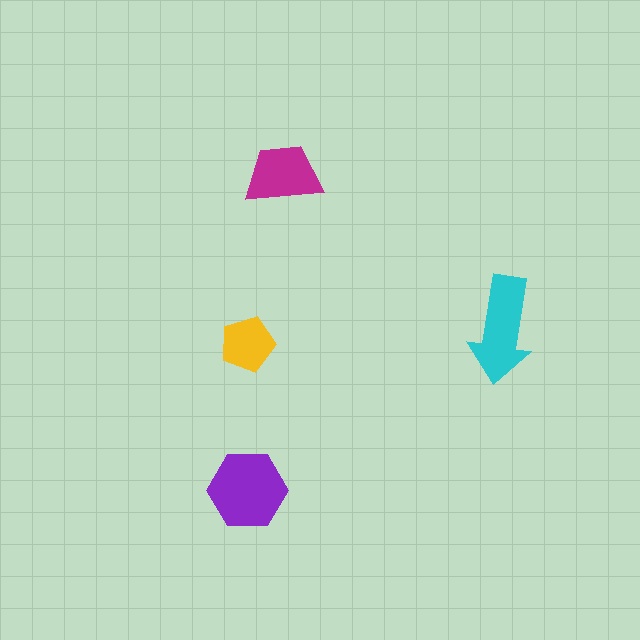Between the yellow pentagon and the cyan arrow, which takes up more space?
The cyan arrow.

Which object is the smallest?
The yellow pentagon.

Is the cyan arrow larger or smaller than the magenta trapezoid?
Larger.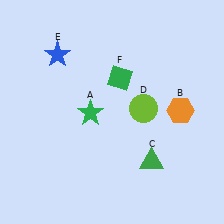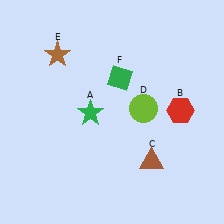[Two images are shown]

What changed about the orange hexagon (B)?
In Image 1, B is orange. In Image 2, it changed to red.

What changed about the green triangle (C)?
In Image 1, C is green. In Image 2, it changed to brown.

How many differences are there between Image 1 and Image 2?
There are 3 differences between the two images.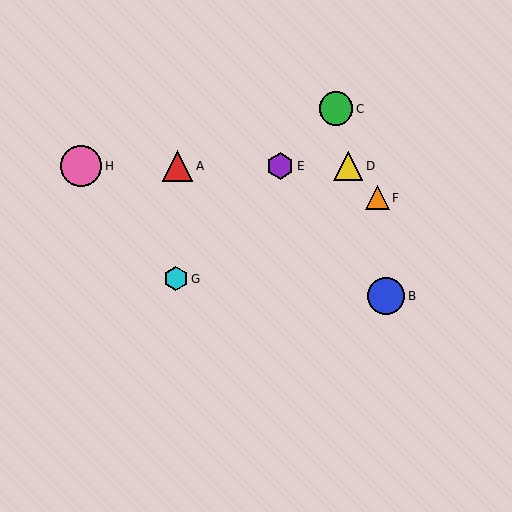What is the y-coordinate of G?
Object G is at y≈279.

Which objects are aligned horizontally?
Objects A, D, E, H are aligned horizontally.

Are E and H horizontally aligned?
Yes, both are at y≈166.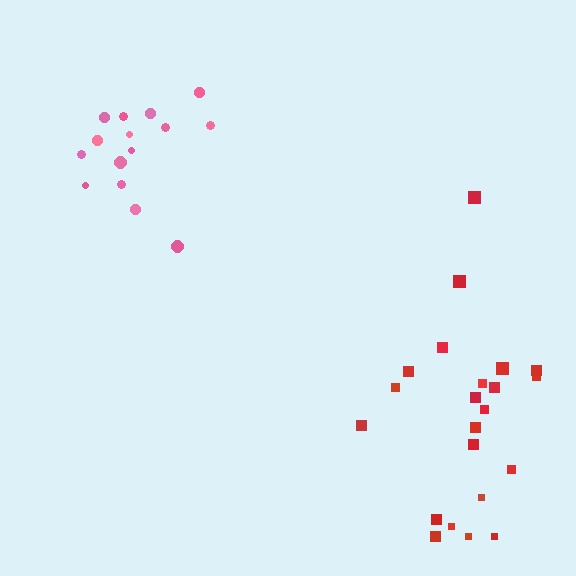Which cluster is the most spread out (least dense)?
Red.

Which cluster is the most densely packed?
Pink.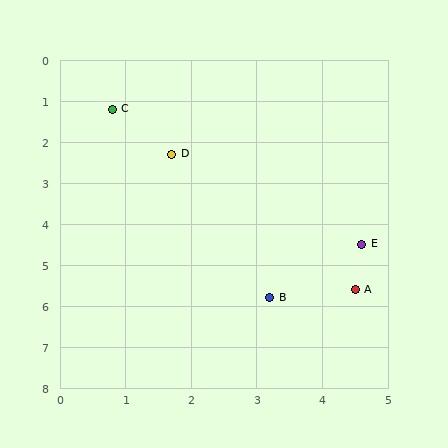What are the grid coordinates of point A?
Point A is at approximately (4.5, 5.6).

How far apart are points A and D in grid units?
Points A and D are about 4.3 grid units apart.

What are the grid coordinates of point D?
Point D is at approximately (1.7, 2.3).